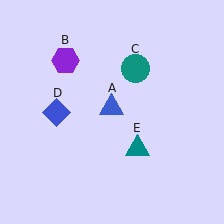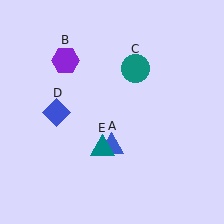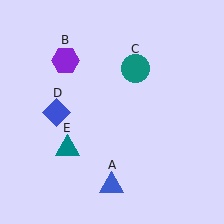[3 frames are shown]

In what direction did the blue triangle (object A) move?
The blue triangle (object A) moved down.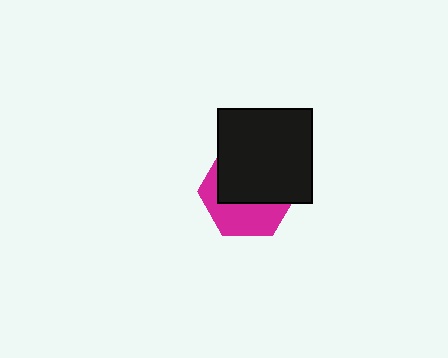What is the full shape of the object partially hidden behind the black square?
The partially hidden object is a magenta hexagon.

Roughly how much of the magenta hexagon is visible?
A small part of it is visible (roughly 42%).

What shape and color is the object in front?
The object in front is a black square.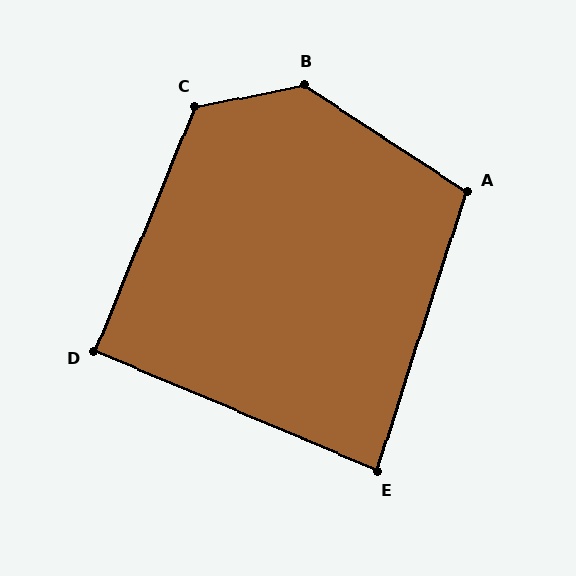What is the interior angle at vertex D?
Approximately 91 degrees (approximately right).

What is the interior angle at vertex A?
Approximately 105 degrees (obtuse).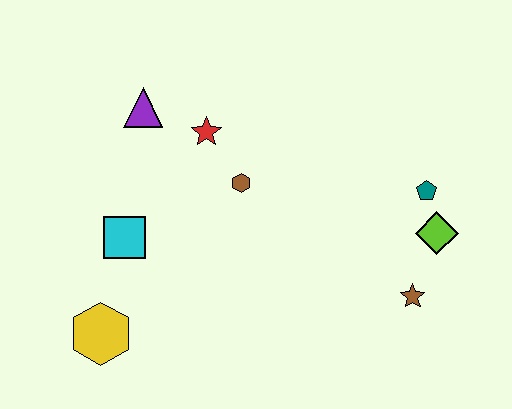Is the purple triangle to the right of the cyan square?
Yes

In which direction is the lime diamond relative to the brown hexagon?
The lime diamond is to the right of the brown hexagon.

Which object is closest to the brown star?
The lime diamond is closest to the brown star.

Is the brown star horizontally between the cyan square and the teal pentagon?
Yes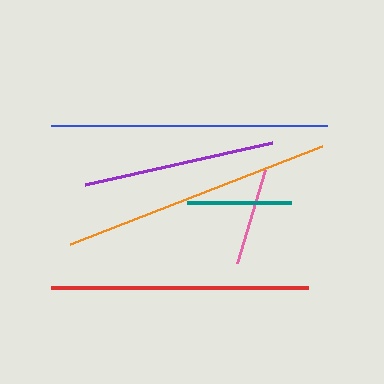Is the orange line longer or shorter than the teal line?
The orange line is longer than the teal line.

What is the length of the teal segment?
The teal segment is approximately 104 pixels long.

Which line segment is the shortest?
The pink line is the shortest at approximately 98 pixels.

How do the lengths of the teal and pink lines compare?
The teal and pink lines are approximately the same length.